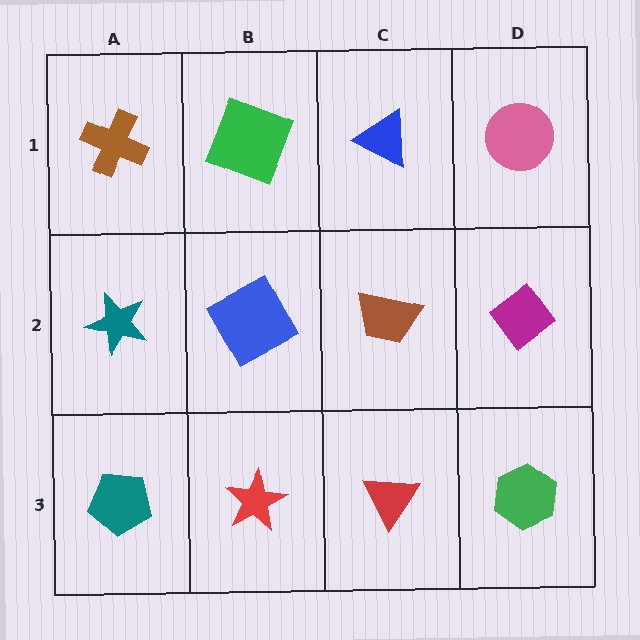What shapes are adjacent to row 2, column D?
A pink circle (row 1, column D), a green hexagon (row 3, column D), a brown trapezoid (row 2, column C).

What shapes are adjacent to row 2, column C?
A blue triangle (row 1, column C), a red triangle (row 3, column C), a blue square (row 2, column B), a magenta diamond (row 2, column D).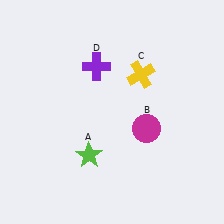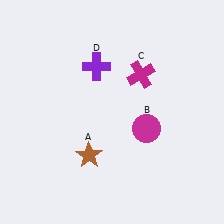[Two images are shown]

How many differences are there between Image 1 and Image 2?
There are 2 differences between the two images.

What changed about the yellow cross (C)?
In Image 1, C is yellow. In Image 2, it changed to magenta.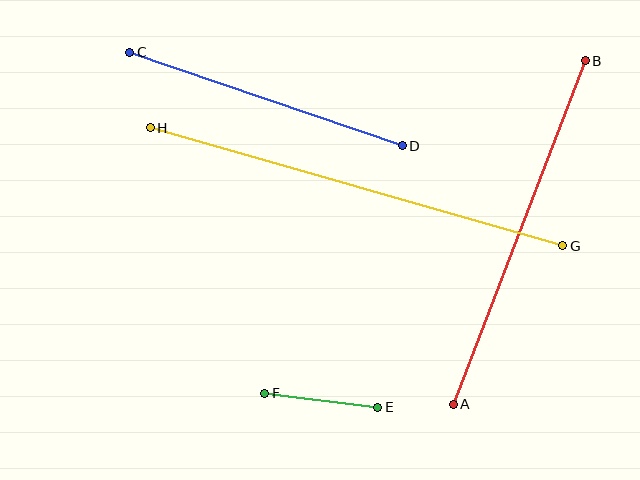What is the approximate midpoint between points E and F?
The midpoint is at approximately (321, 400) pixels.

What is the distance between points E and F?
The distance is approximately 114 pixels.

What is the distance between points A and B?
The distance is approximately 368 pixels.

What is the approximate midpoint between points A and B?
The midpoint is at approximately (519, 233) pixels.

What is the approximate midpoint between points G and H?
The midpoint is at approximately (357, 187) pixels.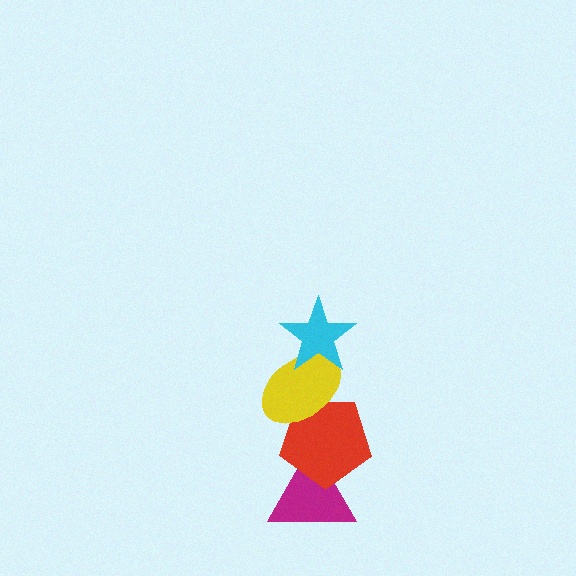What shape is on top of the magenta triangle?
The red pentagon is on top of the magenta triangle.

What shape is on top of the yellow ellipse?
The cyan star is on top of the yellow ellipse.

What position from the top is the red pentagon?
The red pentagon is 3rd from the top.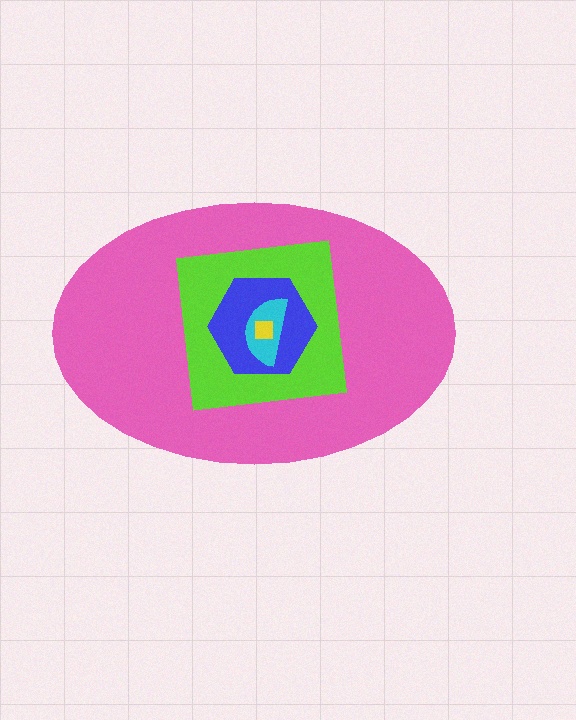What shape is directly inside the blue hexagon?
The cyan semicircle.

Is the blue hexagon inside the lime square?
Yes.